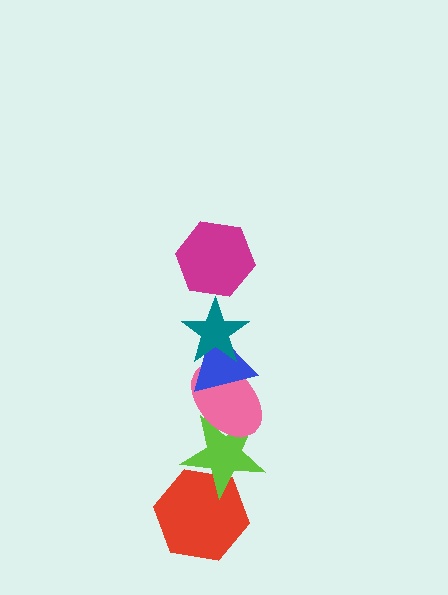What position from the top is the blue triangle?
The blue triangle is 3rd from the top.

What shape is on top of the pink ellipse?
The blue triangle is on top of the pink ellipse.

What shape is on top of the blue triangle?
The teal star is on top of the blue triangle.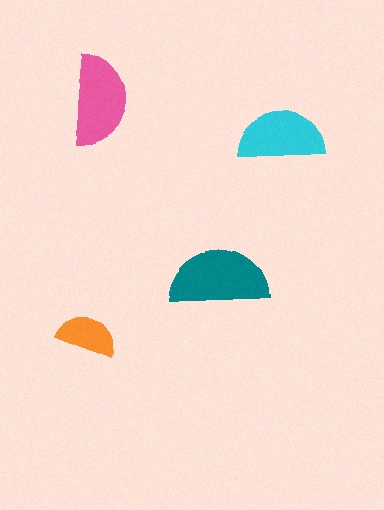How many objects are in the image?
There are 4 objects in the image.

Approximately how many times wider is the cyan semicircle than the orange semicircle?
About 1.5 times wider.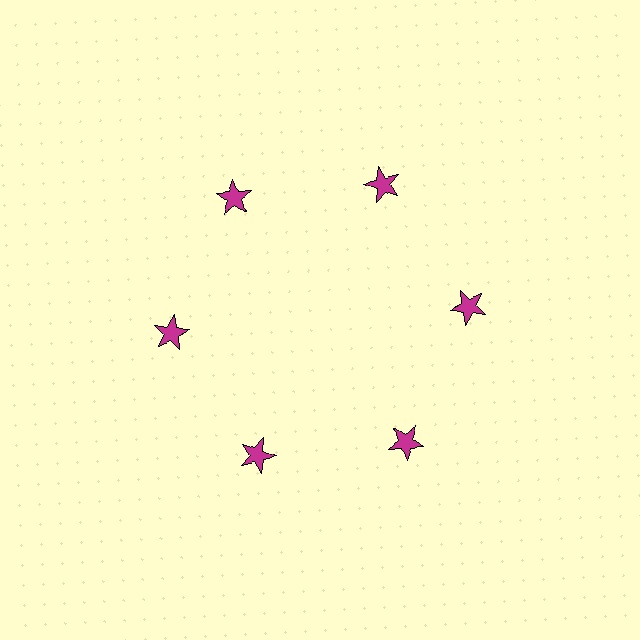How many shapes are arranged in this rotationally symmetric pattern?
There are 6 shapes, arranged in 6 groups of 1.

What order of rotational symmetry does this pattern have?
This pattern has 6-fold rotational symmetry.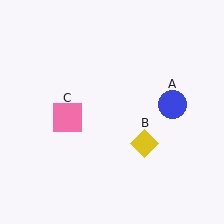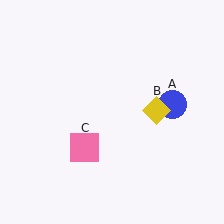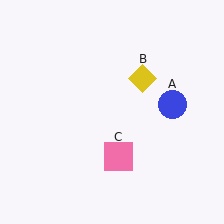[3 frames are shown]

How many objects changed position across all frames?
2 objects changed position: yellow diamond (object B), pink square (object C).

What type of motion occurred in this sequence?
The yellow diamond (object B), pink square (object C) rotated counterclockwise around the center of the scene.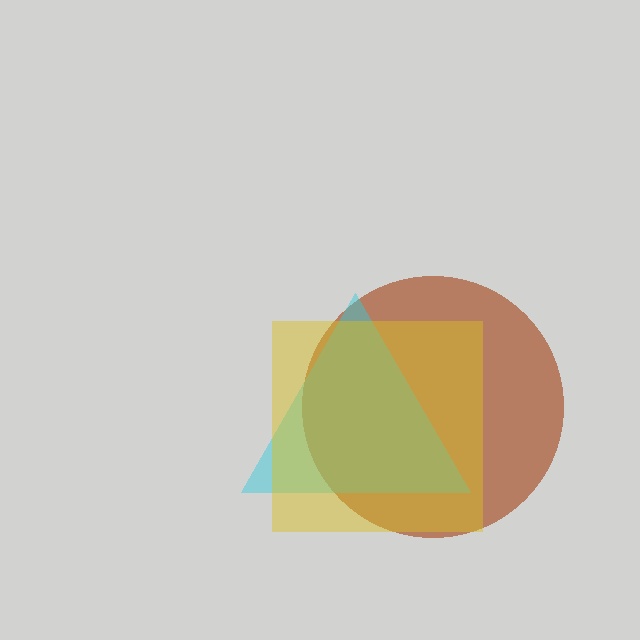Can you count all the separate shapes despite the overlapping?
Yes, there are 3 separate shapes.